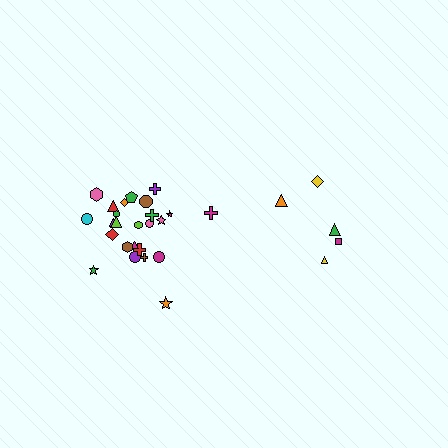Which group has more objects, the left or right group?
The left group.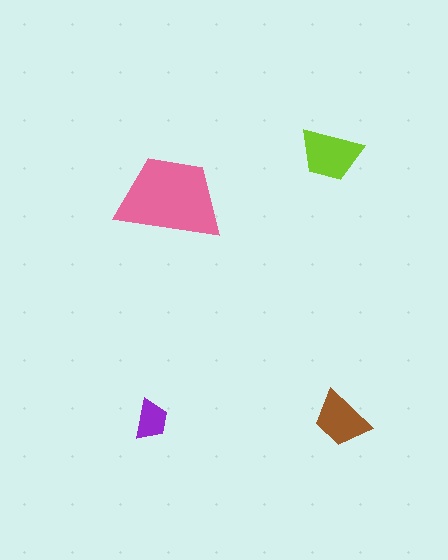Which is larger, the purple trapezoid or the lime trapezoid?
The lime one.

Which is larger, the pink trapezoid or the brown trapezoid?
The pink one.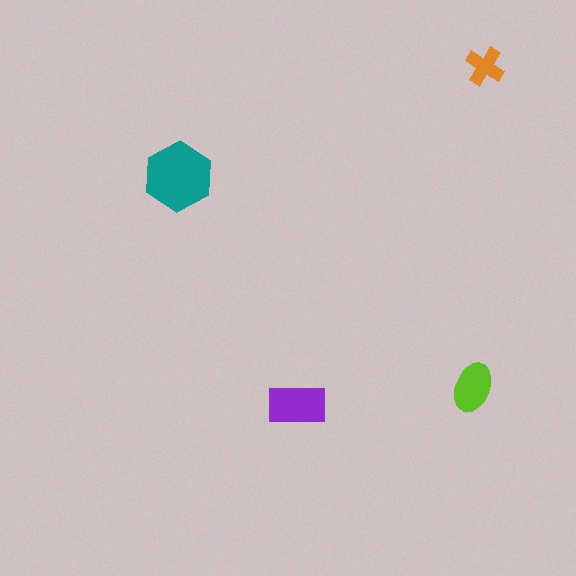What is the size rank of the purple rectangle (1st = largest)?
2nd.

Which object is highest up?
The orange cross is topmost.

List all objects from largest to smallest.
The teal hexagon, the purple rectangle, the lime ellipse, the orange cross.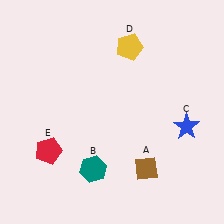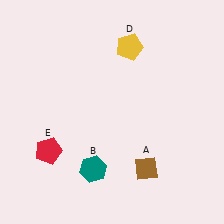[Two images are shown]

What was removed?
The blue star (C) was removed in Image 2.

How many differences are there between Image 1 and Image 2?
There is 1 difference between the two images.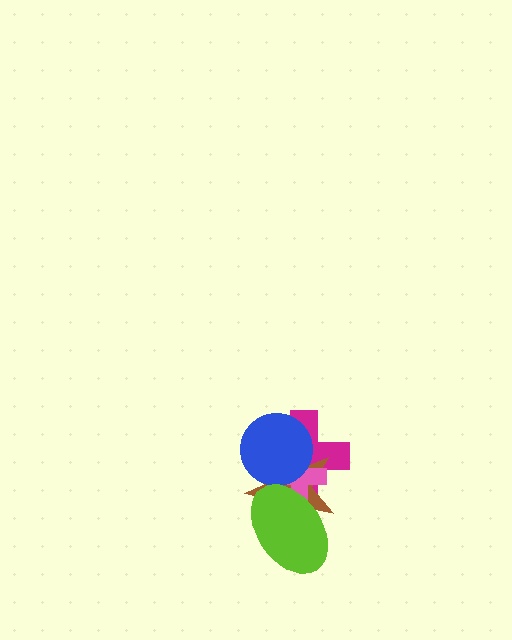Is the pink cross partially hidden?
Yes, it is partially covered by another shape.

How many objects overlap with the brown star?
4 objects overlap with the brown star.